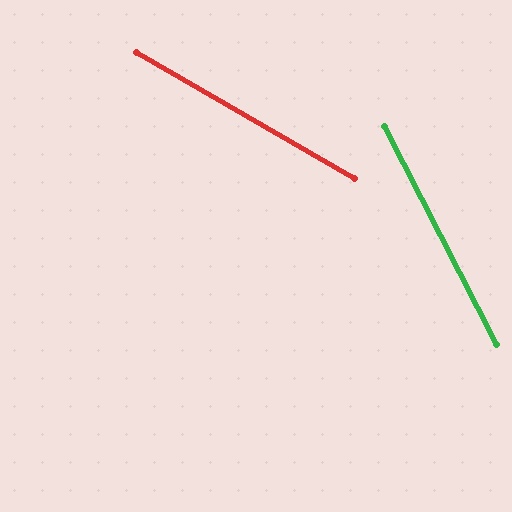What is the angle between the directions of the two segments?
Approximately 33 degrees.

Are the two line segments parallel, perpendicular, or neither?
Neither parallel nor perpendicular — they differ by about 33°.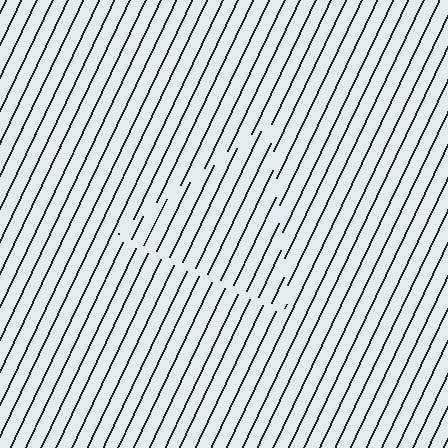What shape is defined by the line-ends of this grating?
An illusory triangle. The interior of the shape contains the same grating, shifted by half a period — the contour is defined by the phase discontinuity where line-ends from the inner and outer gratings abut.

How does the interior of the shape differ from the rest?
The interior of the shape contains the same grating, shifted by half a period — the contour is defined by the phase discontinuity where line-ends from the inner and outer gratings abut.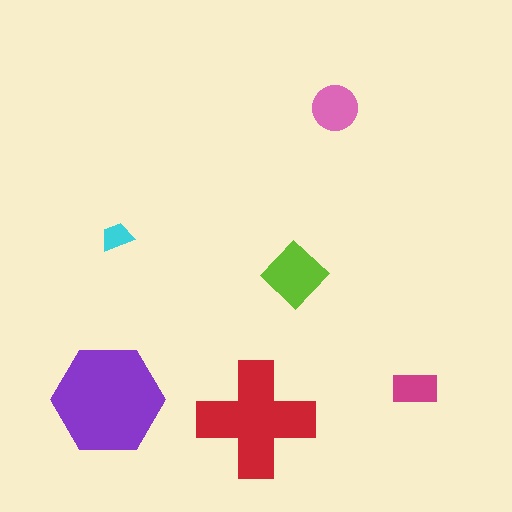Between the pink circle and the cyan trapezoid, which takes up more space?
The pink circle.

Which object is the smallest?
The cyan trapezoid.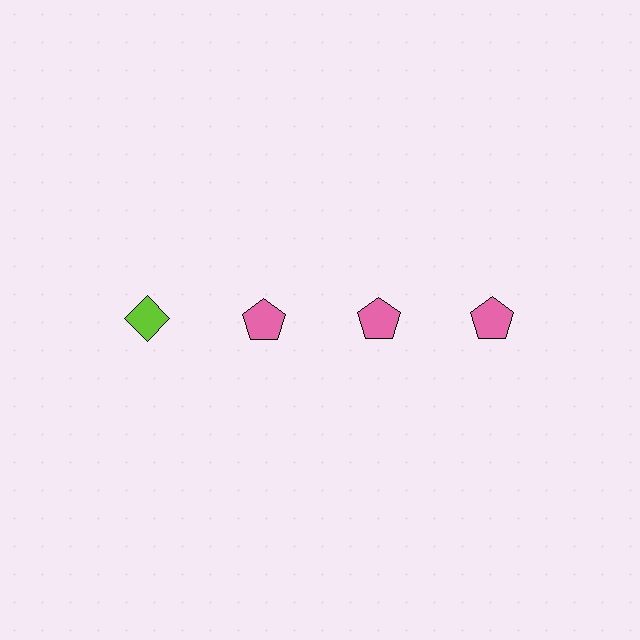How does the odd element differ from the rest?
It differs in both color (lime instead of pink) and shape (diamond instead of pentagon).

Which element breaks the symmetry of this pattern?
The lime diamond in the top row, leftmost column breaks the symmetry. All other shapes are pink pentagons.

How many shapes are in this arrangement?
There are 4 shapes arranged in a grid pattern.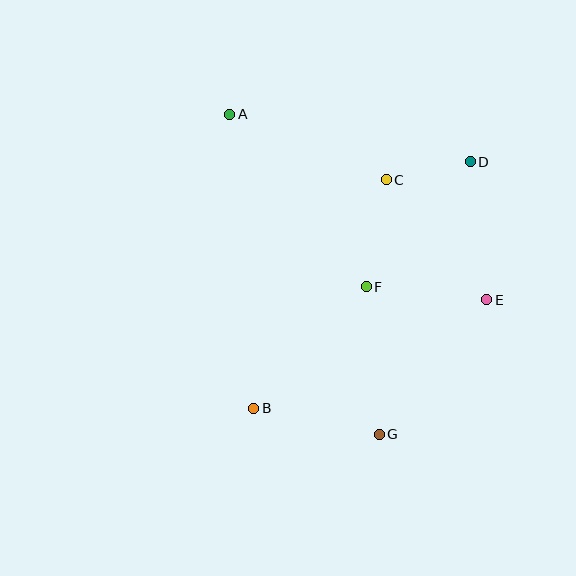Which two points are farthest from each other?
Points A and G are farthest from each other.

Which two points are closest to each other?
Points C and D are closest to each other.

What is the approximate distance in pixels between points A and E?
The distance between A and E is approximately 317 pixels.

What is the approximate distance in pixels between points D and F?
The distance between D and F is approximately 163 pixels.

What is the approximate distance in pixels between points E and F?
The distance between E and F is approximately 121 pixels.